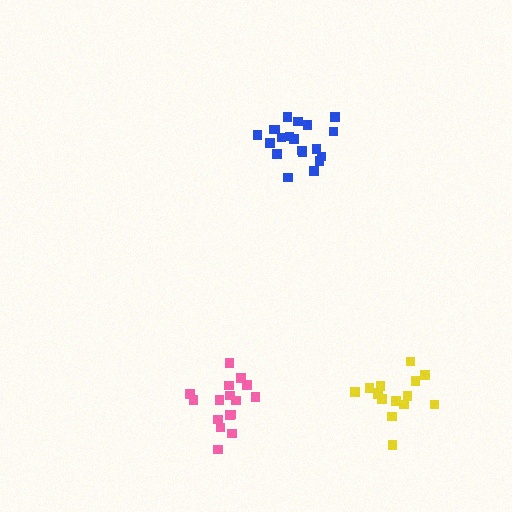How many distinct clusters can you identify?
There are 3 distinct clusters.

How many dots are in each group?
Group 1: 16 dots, Group 2: 20 dots, Group 3: 15 dots (51 total).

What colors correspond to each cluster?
The clusters are colored: pink, blue, yellow.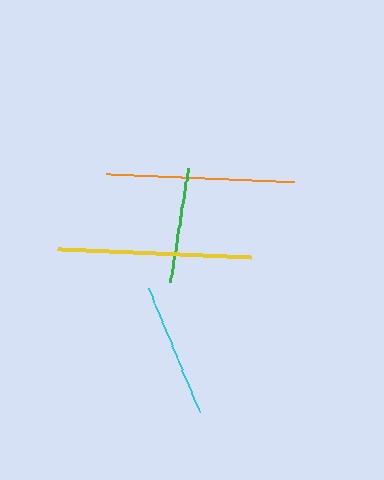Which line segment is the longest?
The yellow line is the longest at approximately 194 pixels.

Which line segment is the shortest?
The green line is the shortest at approximately 116 pixels.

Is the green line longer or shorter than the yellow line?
The yellow line is longer than the green line.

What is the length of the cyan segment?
The cyan segment is approximately 133 pixels long.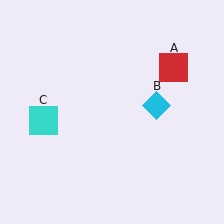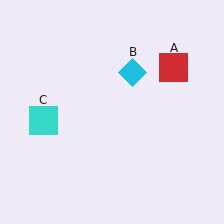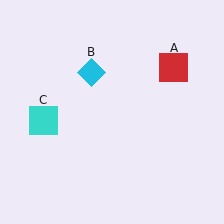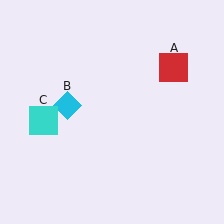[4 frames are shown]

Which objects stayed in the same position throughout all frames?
Red square (object A) and cyan square (object C) remained stationary.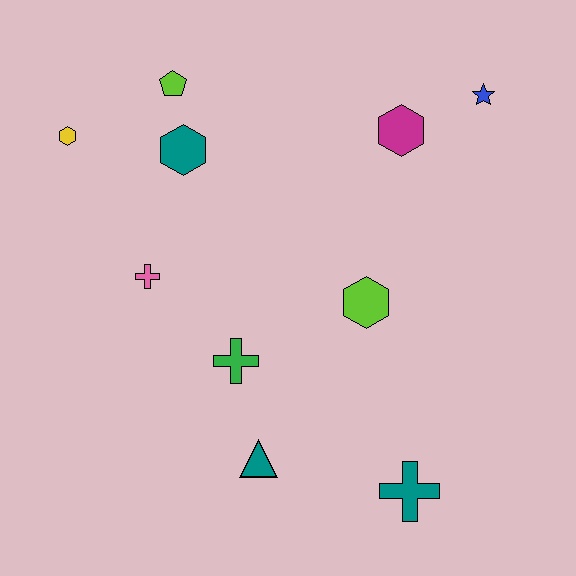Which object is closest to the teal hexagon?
The lime pentagon is closest to the teal hexagon.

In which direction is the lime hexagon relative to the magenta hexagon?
The lime hexagon is below the magenta hexagon.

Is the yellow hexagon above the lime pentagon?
No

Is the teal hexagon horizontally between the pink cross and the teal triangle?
Yes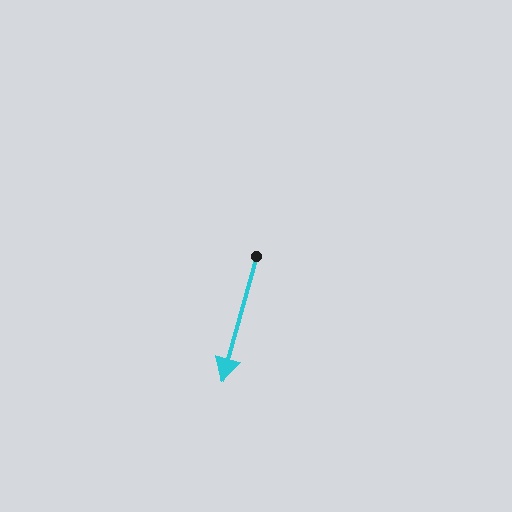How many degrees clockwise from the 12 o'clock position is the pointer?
Approximately 195 degrees.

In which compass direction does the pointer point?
South.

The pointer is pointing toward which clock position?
Roughly 7 o'clock.